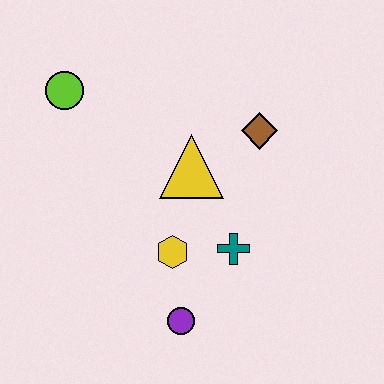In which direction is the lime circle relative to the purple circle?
The lime circle is above the purple circle.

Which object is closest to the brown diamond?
The yellow triangle is closest to the brown diamond.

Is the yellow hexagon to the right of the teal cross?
No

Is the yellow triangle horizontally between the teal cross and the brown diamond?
No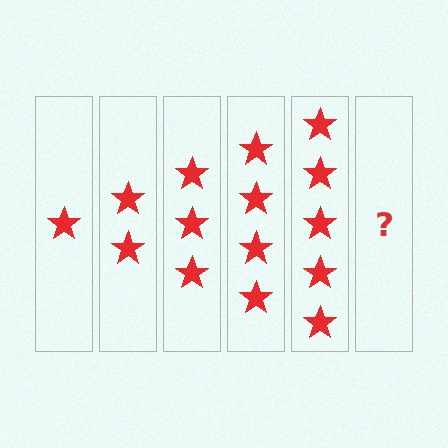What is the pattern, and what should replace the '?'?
The pattern is that each step adds one more star. The '?' should be 6 stars.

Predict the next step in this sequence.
The next step is 6 stars.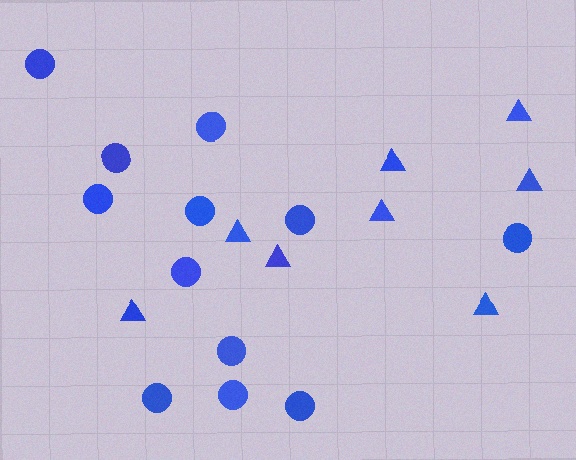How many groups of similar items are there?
There are 2 groups: one group of triangles (8) and one group of circles (12).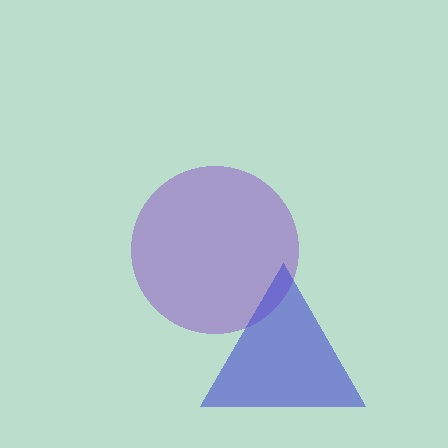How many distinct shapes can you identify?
There are 2 distinct shapes: a purple circle, a blue triangle.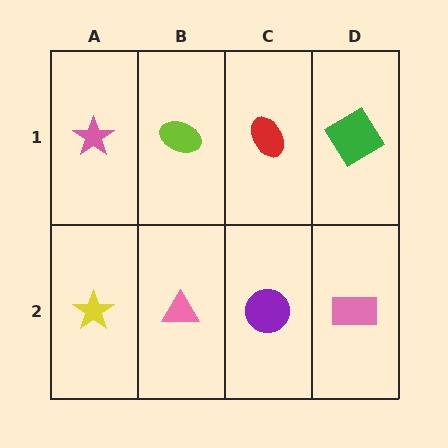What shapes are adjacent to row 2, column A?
A pink star (row 1, column A), a pink triangle (row 2, column B).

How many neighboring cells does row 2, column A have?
2.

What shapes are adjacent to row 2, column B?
A lime ellipse (row 1, column B), a yellow star (row 2, column A), a purple circle (row 2, column C).